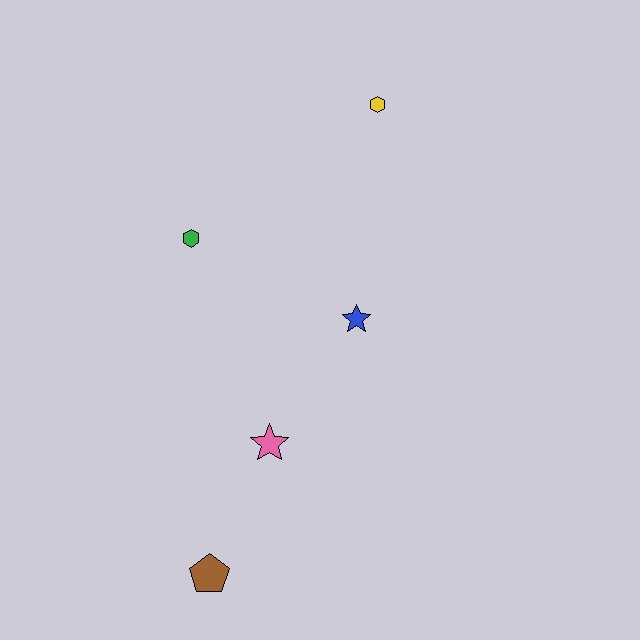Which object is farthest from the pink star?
The yellow hexagon is farthest from the pink star.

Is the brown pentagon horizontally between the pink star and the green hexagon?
Yes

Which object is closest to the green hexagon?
The blue star is closest to the green hexagon.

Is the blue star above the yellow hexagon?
No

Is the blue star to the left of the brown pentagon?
No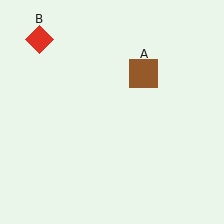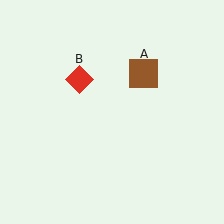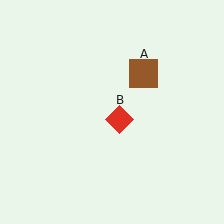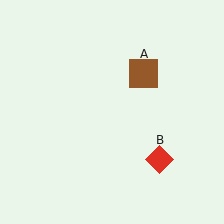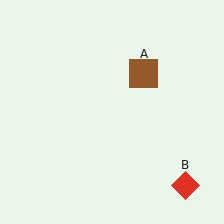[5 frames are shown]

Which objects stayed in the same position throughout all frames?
Brown square (object A) remained stationary.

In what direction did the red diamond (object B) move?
The red diamond (object B) moved down and to the right.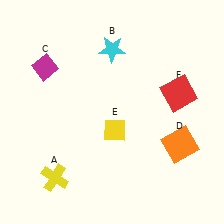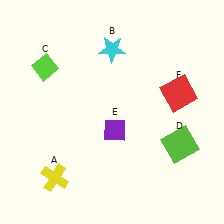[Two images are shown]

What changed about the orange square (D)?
In Image 1, D is orange. In Image 2, it changed to lime.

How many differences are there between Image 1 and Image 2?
There are 3 differences between the two images.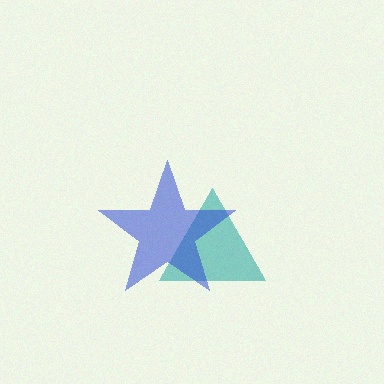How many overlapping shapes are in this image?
There are 2 overlapping shapes in the image.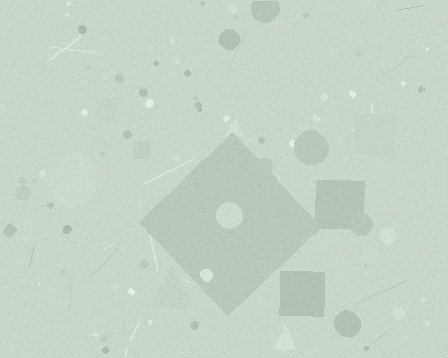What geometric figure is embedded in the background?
A diamond is embedded in the background.